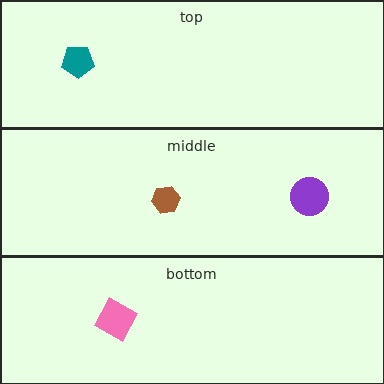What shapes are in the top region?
The teal pentagon.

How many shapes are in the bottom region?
1.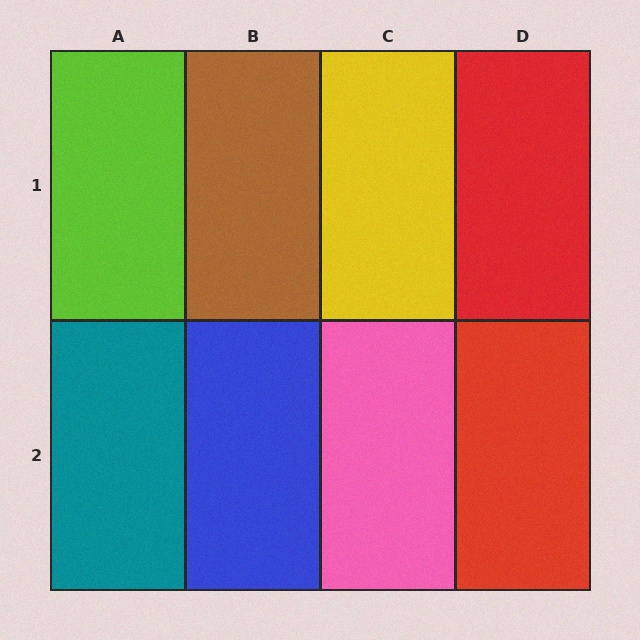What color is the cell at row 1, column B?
Brown.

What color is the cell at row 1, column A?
Lime.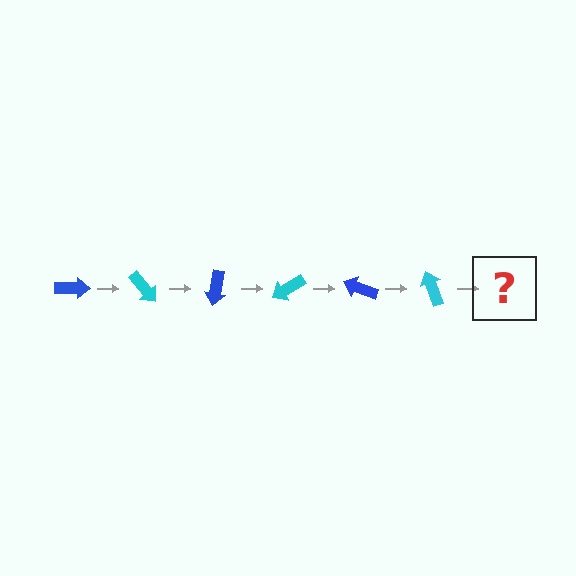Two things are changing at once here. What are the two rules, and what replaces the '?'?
The two rules are that it rotates 50 degrees each step and the color cycles through blue and cyan. The '?' should be a blue arrow, rotated 300 degrees from the start.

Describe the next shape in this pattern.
It should be a blue arrow, rotated 300 degrees from the start.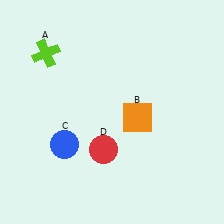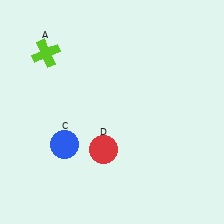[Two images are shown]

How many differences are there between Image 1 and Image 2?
There is 1 difference between the two images.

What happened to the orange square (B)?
The orange square (B) was removed in Image 2. It was in the bottom-right area of Image 1.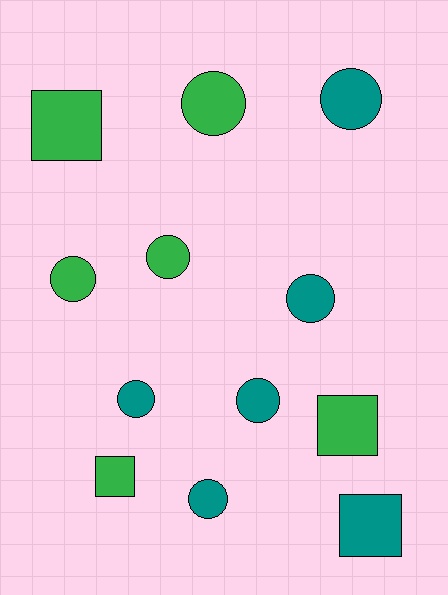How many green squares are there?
There are 3 green squares.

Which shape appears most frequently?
Circle, with 8 objects.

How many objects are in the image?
There are 12 objects.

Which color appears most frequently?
Teal, with 6 objects.